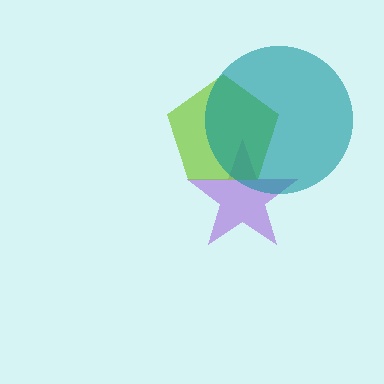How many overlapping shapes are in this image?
There are 3 overlapping shapes in the image.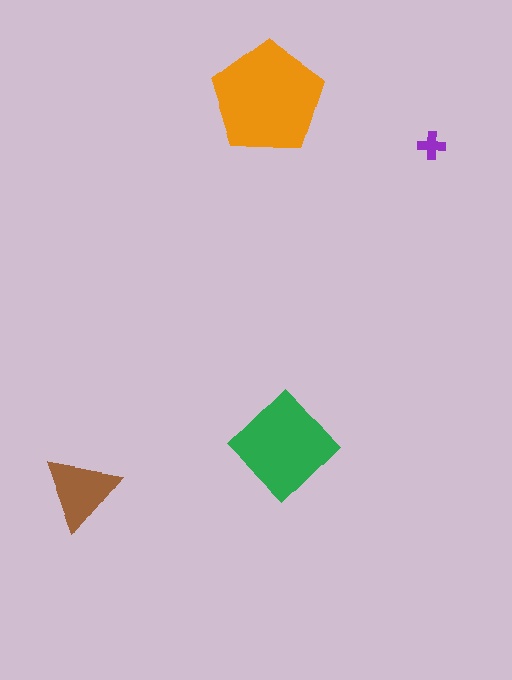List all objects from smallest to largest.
The purple cross, the brown triangle, the green diamond, the orange pentagon.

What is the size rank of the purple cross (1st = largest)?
4th.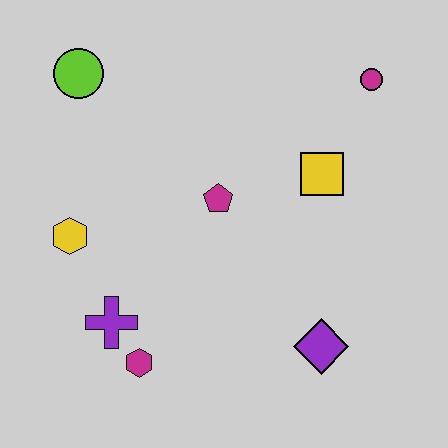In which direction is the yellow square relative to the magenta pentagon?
The yellow square is to the right of the magenta pentagon.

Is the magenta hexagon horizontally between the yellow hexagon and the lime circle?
No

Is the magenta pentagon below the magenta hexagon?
No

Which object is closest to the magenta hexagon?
The purple cross is closest to the magenta hexagon.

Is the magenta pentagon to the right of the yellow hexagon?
Yes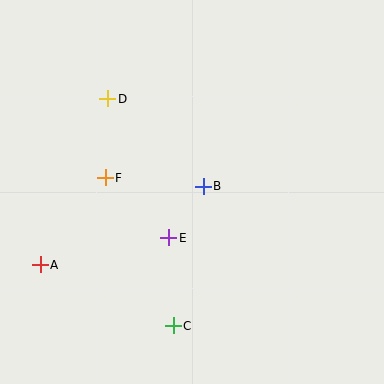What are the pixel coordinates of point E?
Point E is at (169, 238).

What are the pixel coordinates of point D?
Point D is at (108, 99).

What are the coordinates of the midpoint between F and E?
The midpoint between F and E is at (137, 208).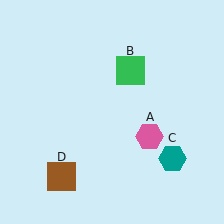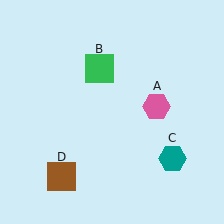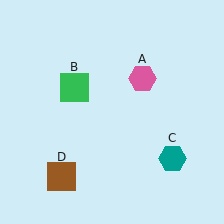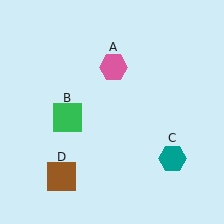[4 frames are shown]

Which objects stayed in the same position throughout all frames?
Teal hexagon (object C) and brown square (object D) remained stationary.